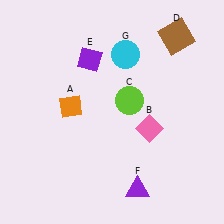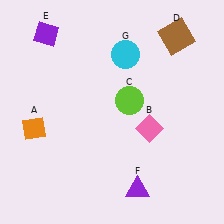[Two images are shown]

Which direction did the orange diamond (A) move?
The orange diamond (A) moved left.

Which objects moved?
The objects that moved are: the orange diamond (A), the purple diamond (E).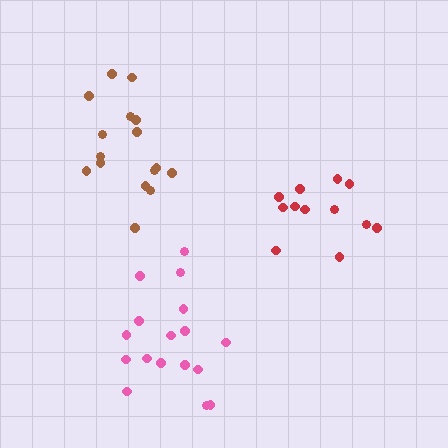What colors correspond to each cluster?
The clusters are colored: red, pink, brown.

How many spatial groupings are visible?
There are 3 spatial groupings.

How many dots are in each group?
Group 1: 12 dots, Group 2: 17 dots, Group 3: 16 dots (45 total).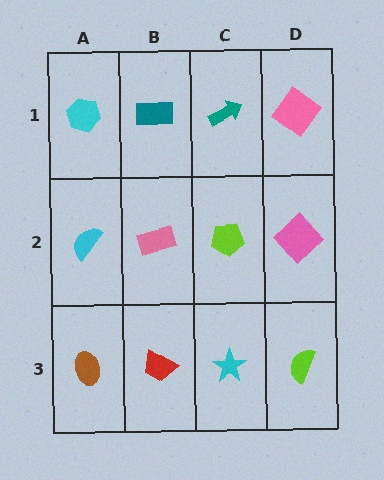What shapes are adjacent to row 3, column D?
A pink diamond (row 2, column D), a cyan star (row 3, column C).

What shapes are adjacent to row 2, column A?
A cyan hexagon (row 1, column A), a brown ellipse (row 3, column A), a pink rectangle (row 2, column B).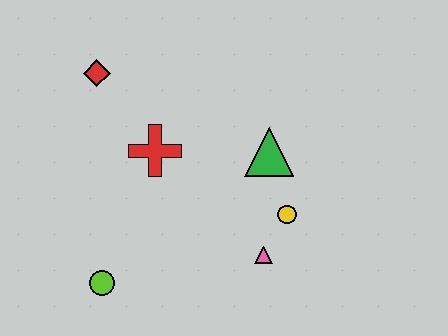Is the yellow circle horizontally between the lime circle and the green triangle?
No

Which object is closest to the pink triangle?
The yellow circle is closest to the pink triangle.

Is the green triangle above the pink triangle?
Yes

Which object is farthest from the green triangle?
The lime circle is farthest from the green triangle.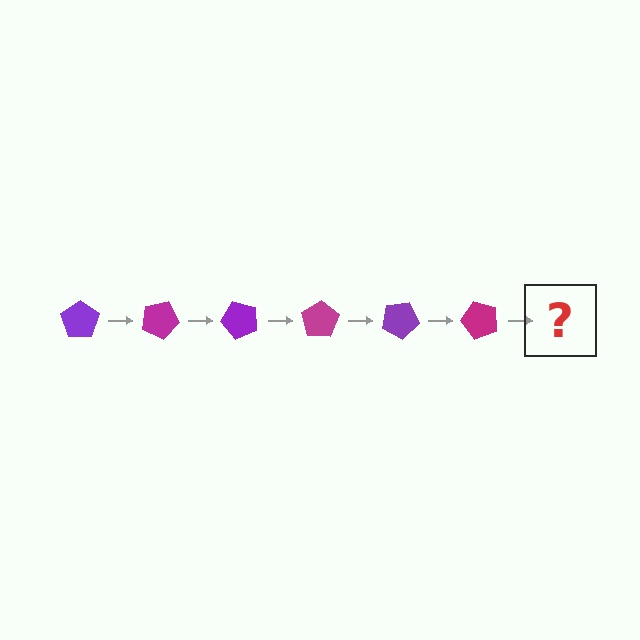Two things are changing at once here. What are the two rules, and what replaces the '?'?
The two rules are that it rotates 25 degrees each step and the color cycles through purple and magenta. The '?' should be a purple pentagon, rotated 150 degrees from the start.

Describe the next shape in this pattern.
It should be a purple pentagon, rotated 150 degrees from the start.